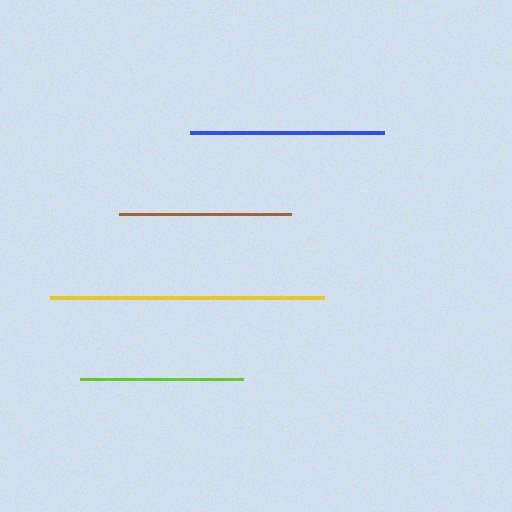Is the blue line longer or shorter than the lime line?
The blue line is longer than the lime line.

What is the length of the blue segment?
The blue segment is approximately 194 pixels long.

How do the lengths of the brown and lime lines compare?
The brown and lime lines are approximately the same length.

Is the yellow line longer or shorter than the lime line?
The yellow line is longer than the lime line.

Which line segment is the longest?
The yellow line is the longest at approximately 274 pixels.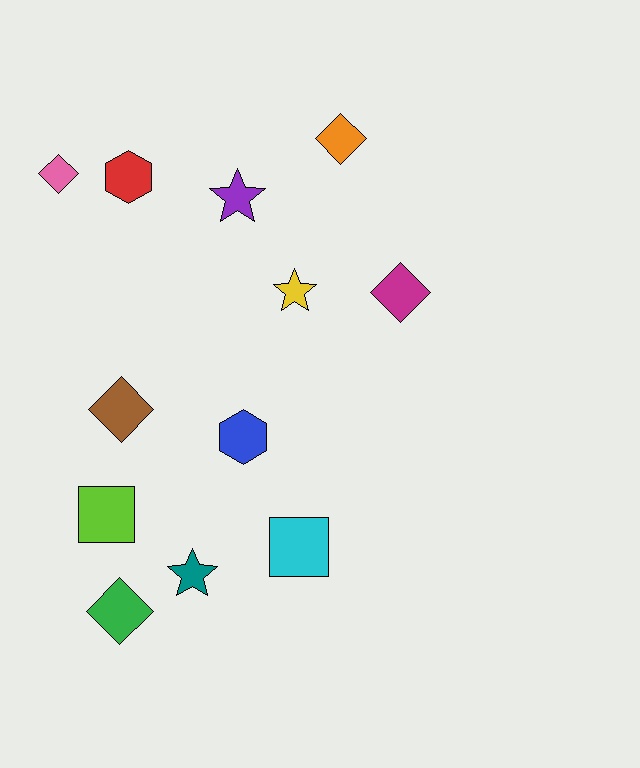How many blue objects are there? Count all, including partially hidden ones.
There is 1 blue object.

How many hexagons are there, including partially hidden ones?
There are 2 hexagons.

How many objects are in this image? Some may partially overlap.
There are 12 objects.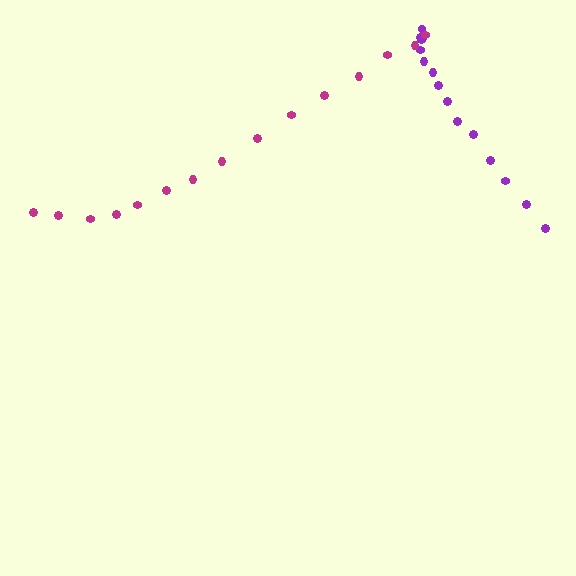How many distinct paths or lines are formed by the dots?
There are 2 distinct paths.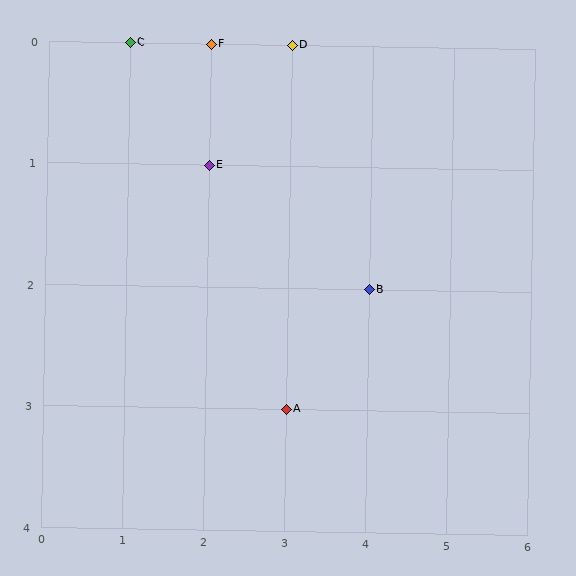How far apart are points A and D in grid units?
Points A and D are 3 rows apart.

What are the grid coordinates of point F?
Point F is at grid coordinates (2, 0).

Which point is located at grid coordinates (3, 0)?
Point D is at (3, 0).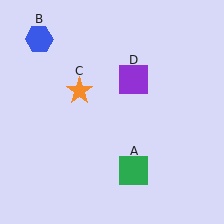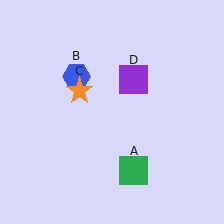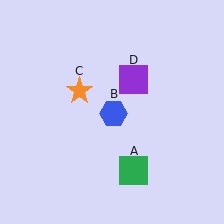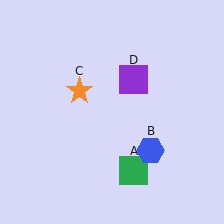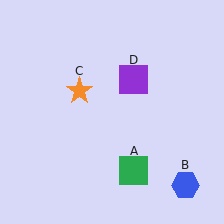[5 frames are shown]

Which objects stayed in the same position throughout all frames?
Green square (object A) and orange star (object C) and purple square (object D) remained stationary.